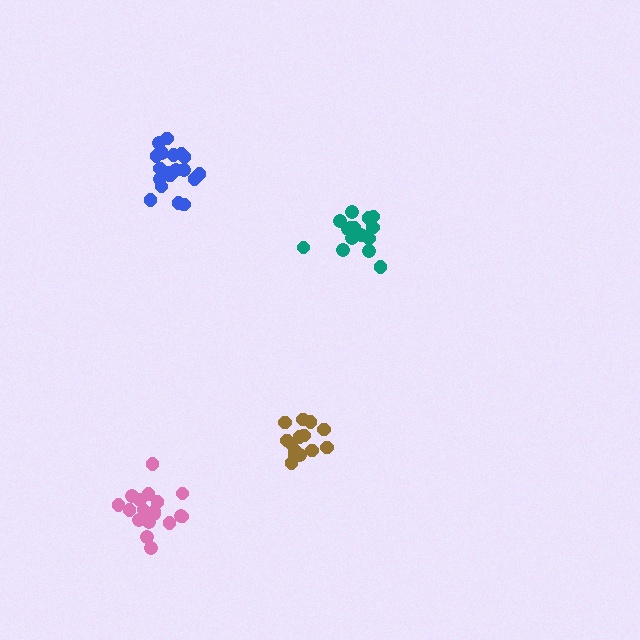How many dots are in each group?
Group 1: 16 dots, Group 2: 14 dots, Group 3: 19 dots, Group 4: 19 dots (68 total).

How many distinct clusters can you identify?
There are 4 distinct clusters.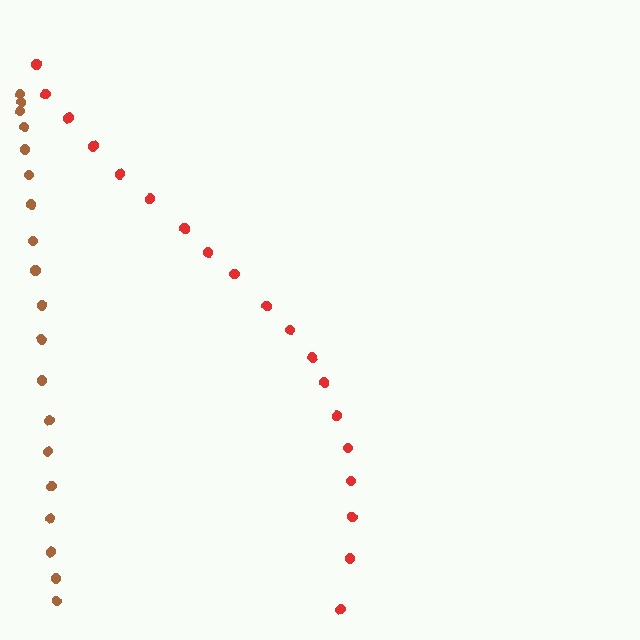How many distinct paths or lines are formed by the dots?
There are 2 distinct paths.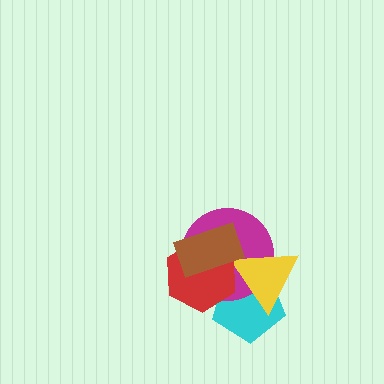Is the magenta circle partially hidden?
Yes, it is partially covered by another shape.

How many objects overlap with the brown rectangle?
3 objects overlap with the brown rectangle.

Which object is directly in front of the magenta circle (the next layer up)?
The yellow triangle is directly in front of the magenta circle.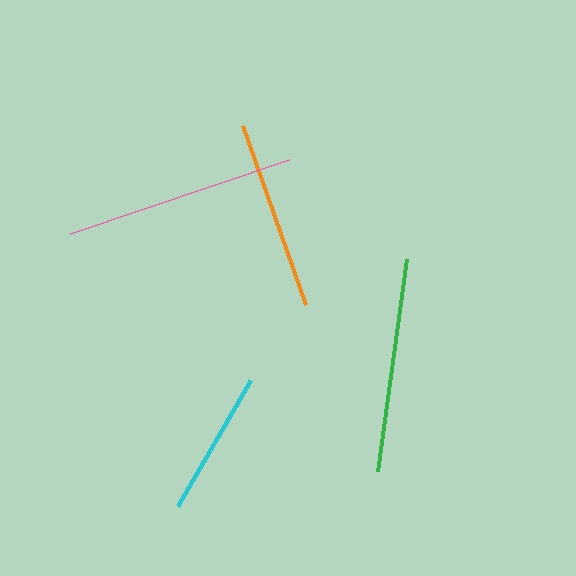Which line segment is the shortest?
The cyan line is the shortest at approximately 145 pixels.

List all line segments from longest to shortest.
From longest to shortest: pink, green, orange, cyan.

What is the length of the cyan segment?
The cyan segment is approximately 145 pixels long.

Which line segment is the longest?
The pink line is the longest at approximately 231 pixels.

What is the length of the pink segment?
The pink segment is approximately 231 pixels long.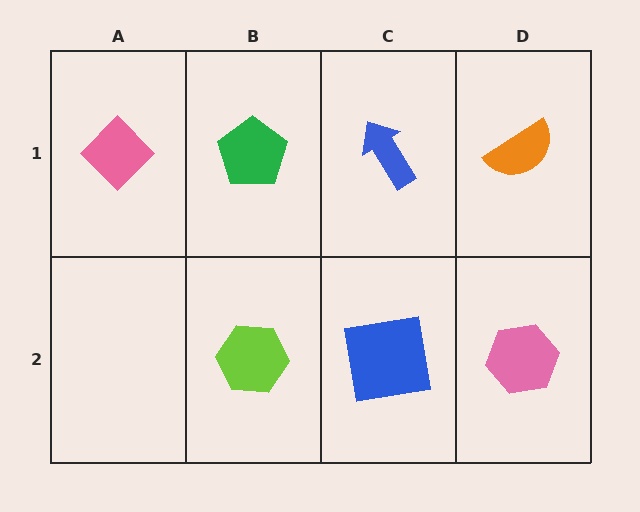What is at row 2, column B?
A lime hexagon.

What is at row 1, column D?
An orange semicircle.